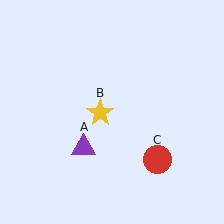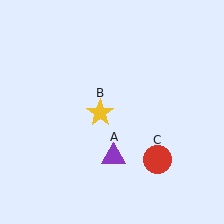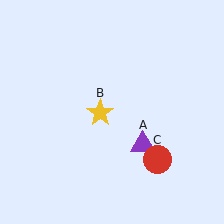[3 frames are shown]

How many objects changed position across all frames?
1 object changed position: purple triangle (object A).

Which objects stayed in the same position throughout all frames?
Yellow star (object B) and red circle (object C) remained stationary.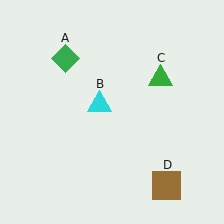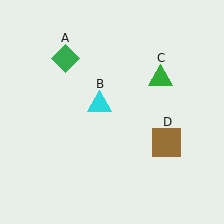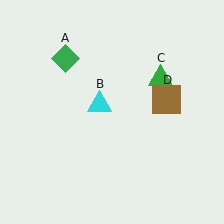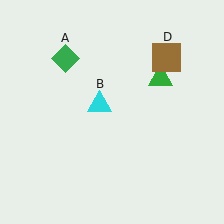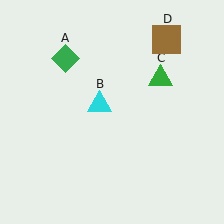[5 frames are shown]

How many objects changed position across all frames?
1 object changed position: brown square (object D).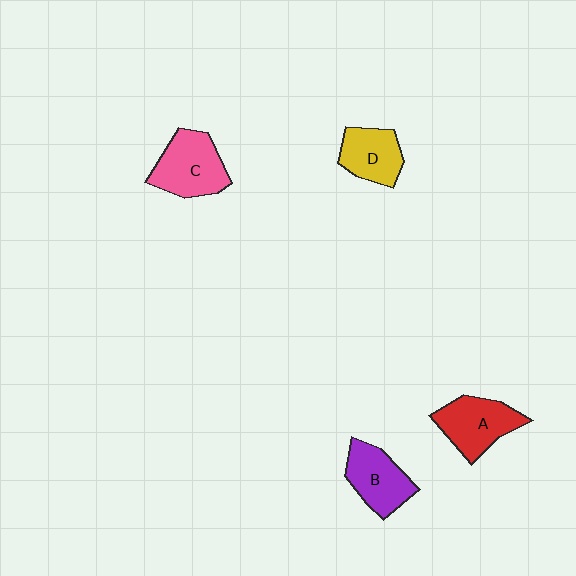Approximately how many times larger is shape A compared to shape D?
Approximately 1.3 times.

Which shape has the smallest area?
Shape D (yellow).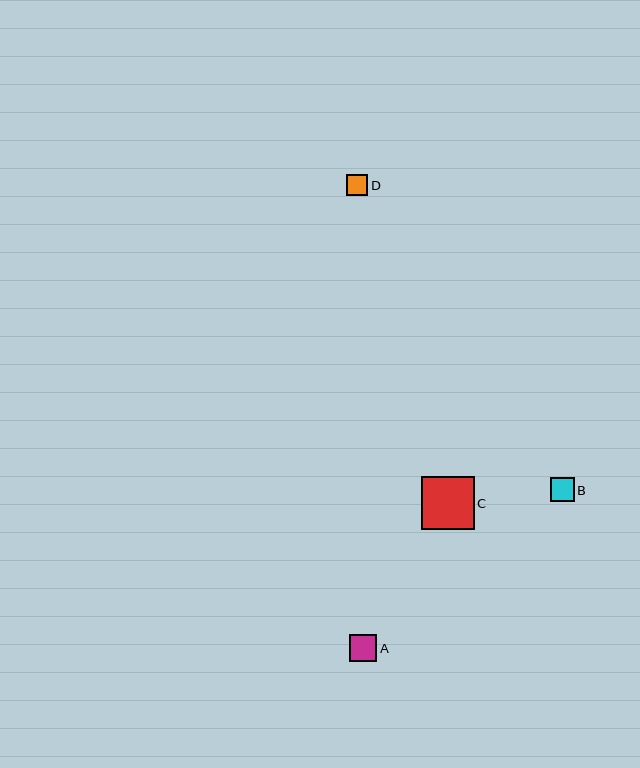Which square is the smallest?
Square D is the smallest with a size of approximately 21 pixels.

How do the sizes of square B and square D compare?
Square B and square D are approximately the same size.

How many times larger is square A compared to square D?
Square A is approximately 1.3 times the size of square D.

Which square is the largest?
Square C is the largest with a size of approximately 53 pixels.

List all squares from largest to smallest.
From largest to smallest: C, A, B, D.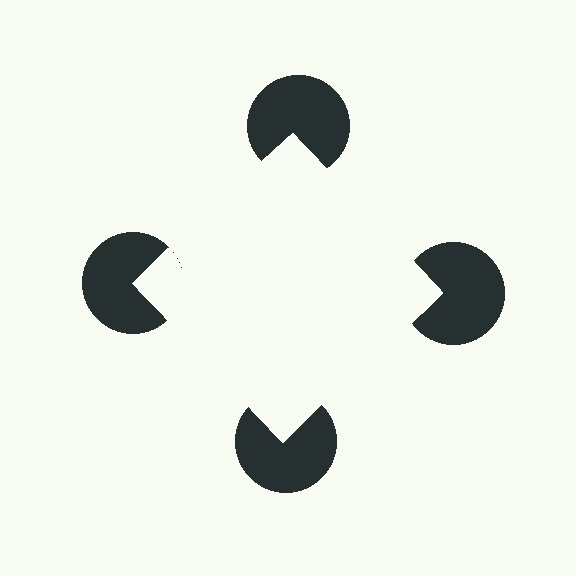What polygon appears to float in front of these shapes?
An illusory square — its edges are inferred from the aligned wedge cuts in the pac-man discs, not physically drawn.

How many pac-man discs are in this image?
There are 4 — one at each vertex of the illusory square.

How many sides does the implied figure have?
4 sides.